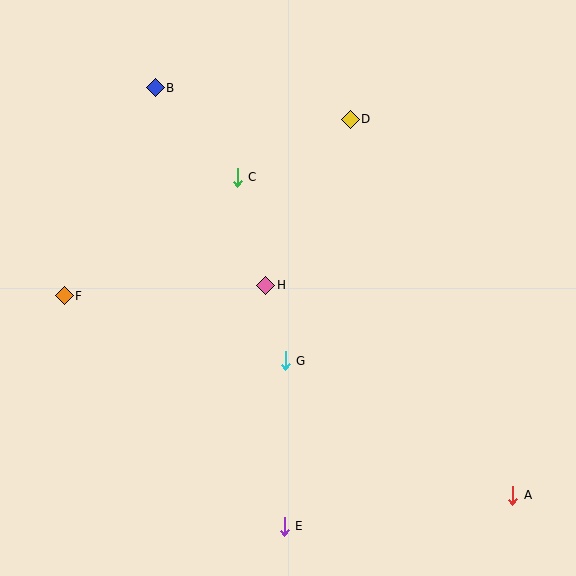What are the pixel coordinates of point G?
Point G is at (285, 361).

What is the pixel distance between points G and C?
The distance between G and C is 190 pixels.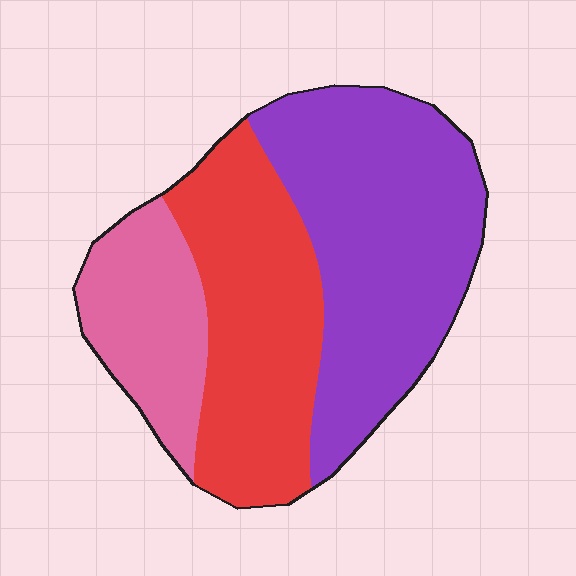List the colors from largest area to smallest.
From largest to smallest: purple, red, pink.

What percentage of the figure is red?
Red covers about 35% of the figure.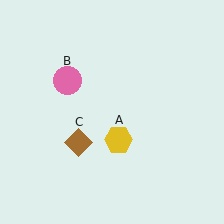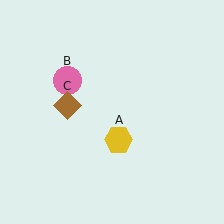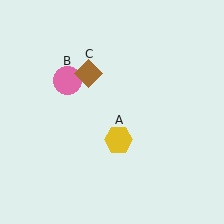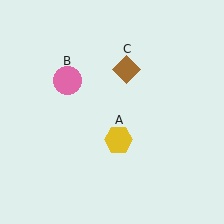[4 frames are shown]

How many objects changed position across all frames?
1 object changed position: brown diamond (object C).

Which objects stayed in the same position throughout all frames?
Yellow hexagon (object A) and pink circle (object B) remained stationary.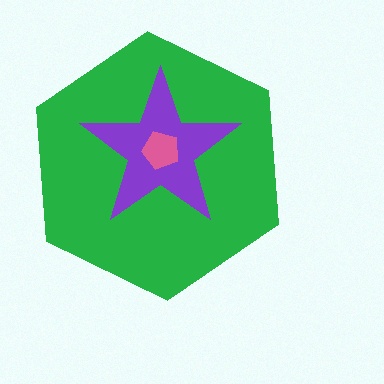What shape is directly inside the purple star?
The pink pentagon.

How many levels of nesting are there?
3.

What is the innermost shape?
The pink pentagon.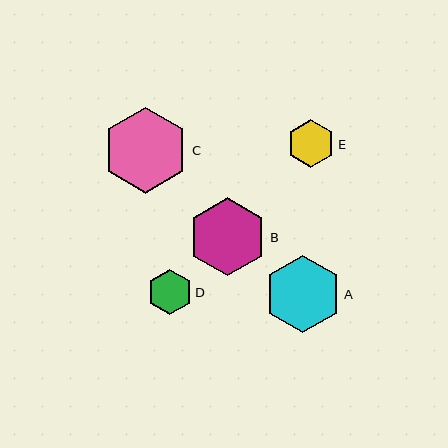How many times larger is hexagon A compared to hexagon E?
Hexagon A is approximately 1.6 times the size of hexagon E.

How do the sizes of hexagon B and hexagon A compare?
Hexagon B and hexagon A are approximately the same size.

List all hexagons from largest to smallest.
From largest to smallest: C, B, A, E, D.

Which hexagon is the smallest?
Hexagon D is the smallest with a size of approximately 45 pixels.